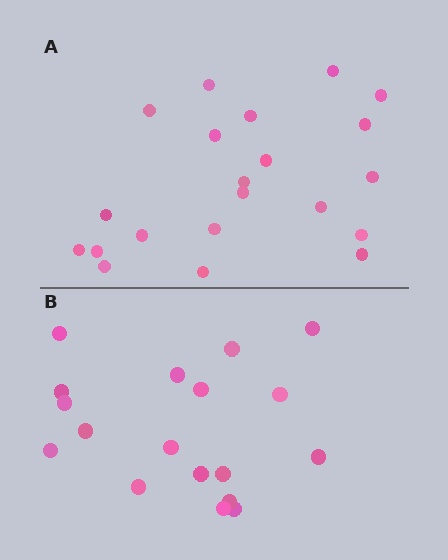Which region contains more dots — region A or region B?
Region A (the top region) has more dots.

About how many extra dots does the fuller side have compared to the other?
Region A has just a few more — roughly 2 or 3 more dots than region B.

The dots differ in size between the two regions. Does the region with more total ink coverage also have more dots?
No. Region B has more total ink coverage because its dots are larger, but region A actually contains more individual dots. Total area can be misleading — the number of items is what matters here.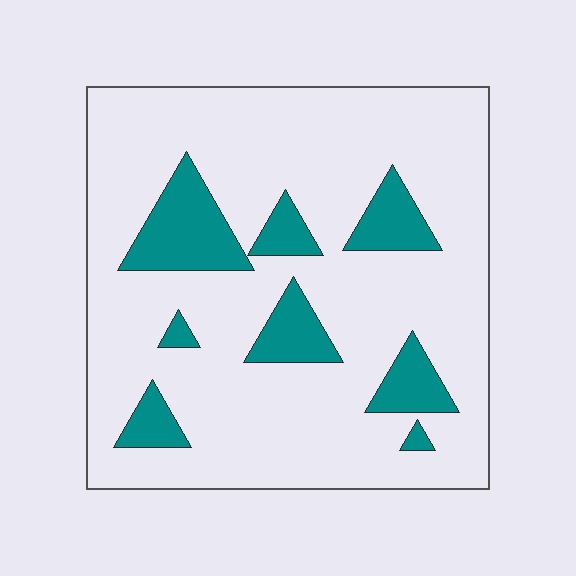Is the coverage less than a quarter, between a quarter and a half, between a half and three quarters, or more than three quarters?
Less than a quarter.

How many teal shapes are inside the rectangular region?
8.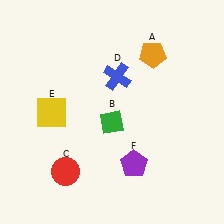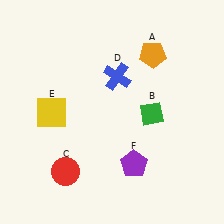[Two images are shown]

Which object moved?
The green diamond (B) moved right.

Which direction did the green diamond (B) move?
The green diamond (B) moved right.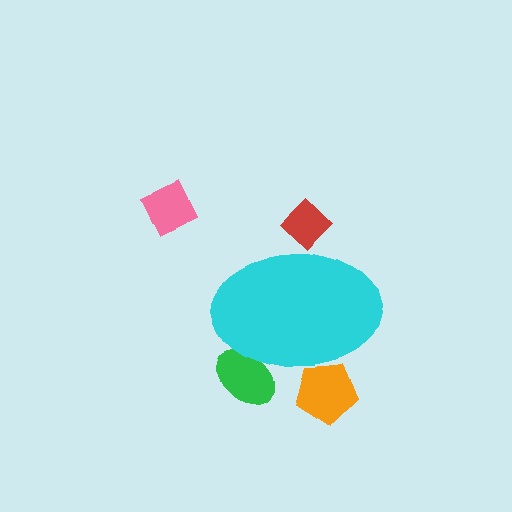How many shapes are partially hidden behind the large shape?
3 shapes are partially hidden.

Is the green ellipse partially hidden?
Yes, the green ellipse is partially hidden behind the cyan ellipse.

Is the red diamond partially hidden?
Yes, the red diamond is partially hidden behind the cyan ellipse.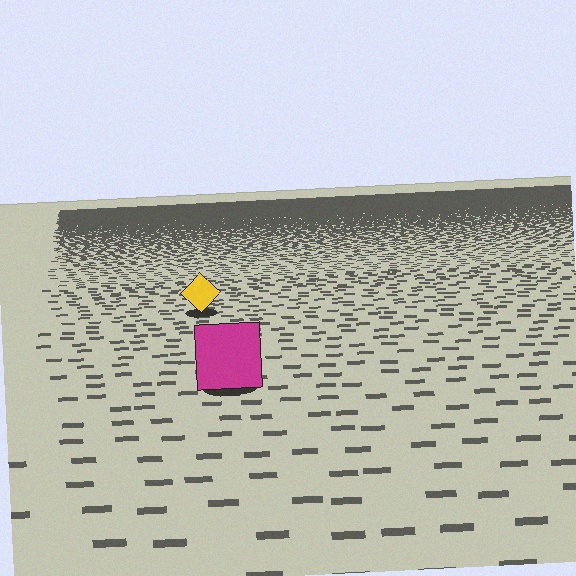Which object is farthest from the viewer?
The yellow diamond is farthest from the viewer. It appears smaller and the ground texture around it is denser.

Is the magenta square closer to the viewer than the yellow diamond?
Yes. The magenta square is closer — you can tell from the texture gradient: the ground texture is coarser near it.